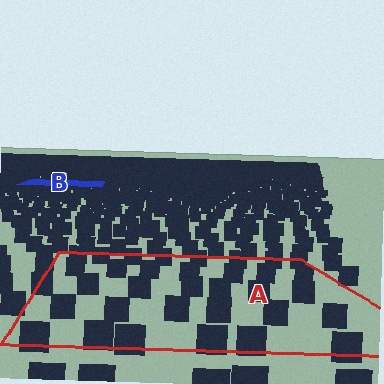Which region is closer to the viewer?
Region A is closer. The texture elements there are larger and more spread out.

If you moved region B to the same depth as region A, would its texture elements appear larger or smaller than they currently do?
They would appear larger. At a closer depth, the same texture elements are projected at a bigger on-screen size.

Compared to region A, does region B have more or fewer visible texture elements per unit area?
Region B has more texture elements per unit area — they are packed more densely because it is farther away.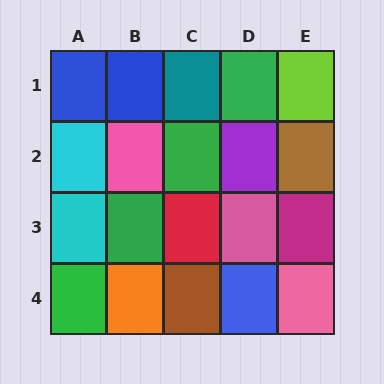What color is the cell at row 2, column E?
Brown.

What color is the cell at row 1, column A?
Blue.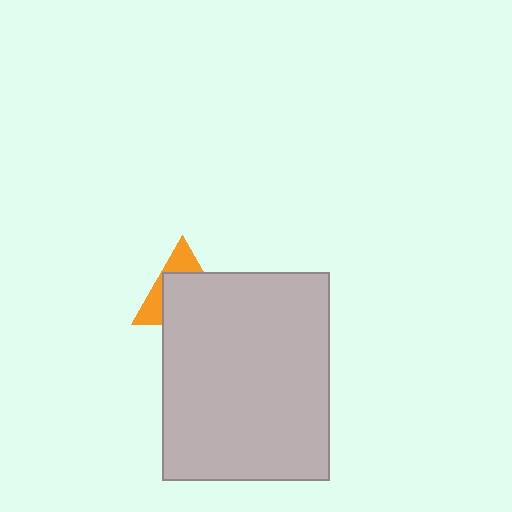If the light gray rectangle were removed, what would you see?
You would see the complete orange triangle.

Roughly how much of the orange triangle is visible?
A small part of it is visible (roughly 34%).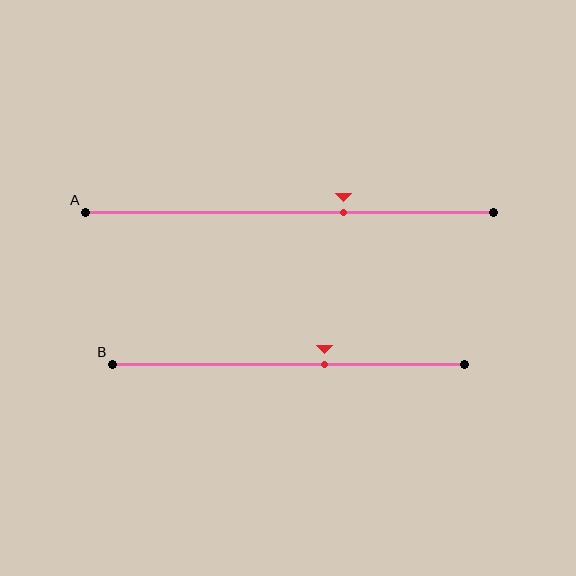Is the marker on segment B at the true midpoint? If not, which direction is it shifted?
No, the marker on segment B is shifted to the right by about 10% of the segment length.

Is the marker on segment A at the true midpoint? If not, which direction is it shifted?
No, the marker on segment A is shifted to the right by about 13% of the segment length.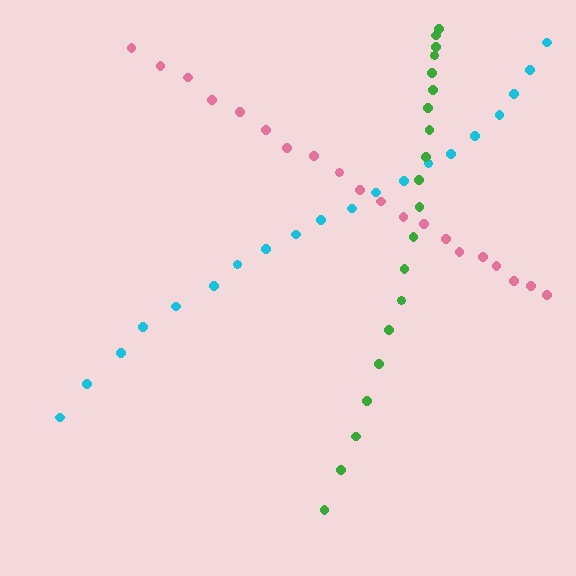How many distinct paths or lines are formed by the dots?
There are 3 distinct paths.